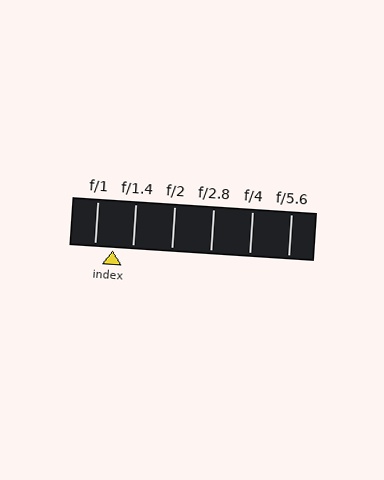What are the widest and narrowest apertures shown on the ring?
The widest aperture shown is f/1 and the narrowest is f/5.6.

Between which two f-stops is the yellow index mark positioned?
The index mark is between f/1 and f/1.4.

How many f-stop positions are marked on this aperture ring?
There are 6 f-stop positions marked.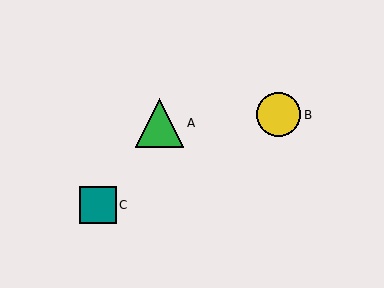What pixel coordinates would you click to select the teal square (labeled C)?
Click at (98, 205) to select the teal square C.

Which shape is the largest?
The green triangle (labeled A) is the largest.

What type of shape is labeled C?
Shape C is a teal square.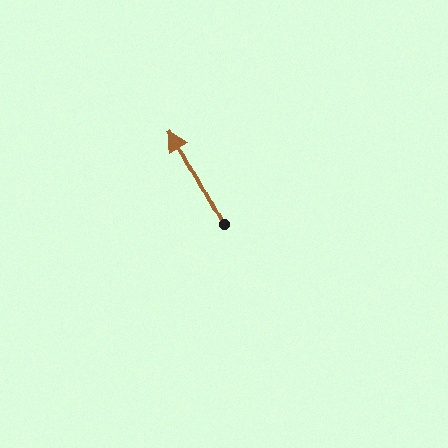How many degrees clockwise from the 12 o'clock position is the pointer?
Approximately 332 degrees.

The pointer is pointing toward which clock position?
Roughly 11 o'clock.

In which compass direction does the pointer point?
Northwest.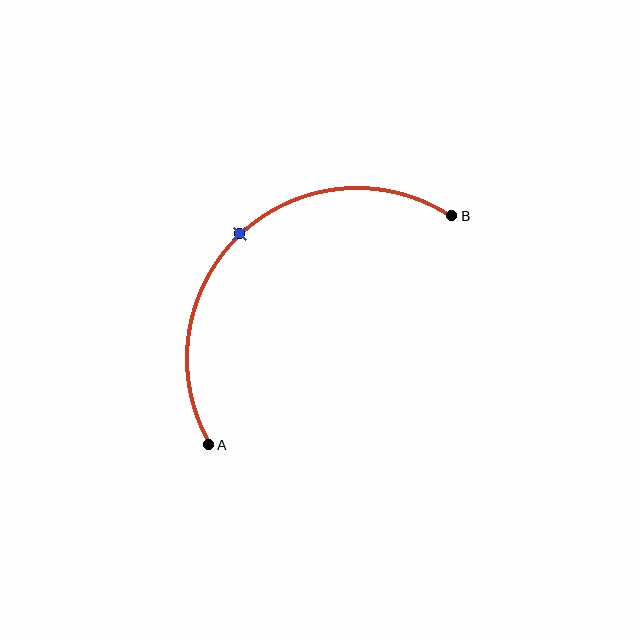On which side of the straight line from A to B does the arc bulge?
The arc bulges above and to the left of the straight line connecting A and B.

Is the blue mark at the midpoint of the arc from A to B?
Yes. The blue mark lies on the arc at equal arc-length from both A and B — it is the arc midpoint.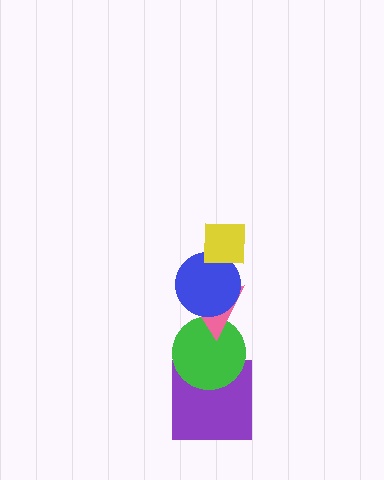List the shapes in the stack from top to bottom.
From top to bottom: the yellow square, the blue circle, the pink triangle, the green circle, the purple square.